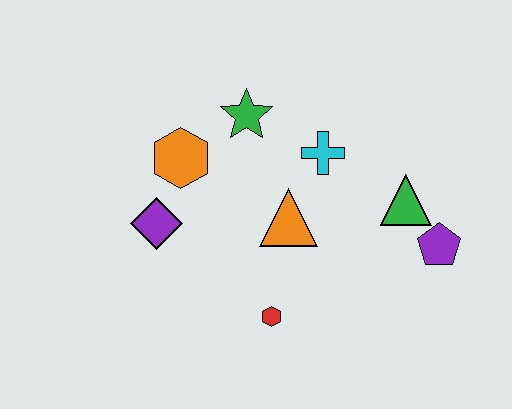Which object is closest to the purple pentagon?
The green triangle is closest to the purple pentagon.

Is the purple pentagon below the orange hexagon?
Yes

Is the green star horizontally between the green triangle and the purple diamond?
Yes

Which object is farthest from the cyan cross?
The purple diamond is farthest from the cyan cross.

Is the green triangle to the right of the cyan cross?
Yes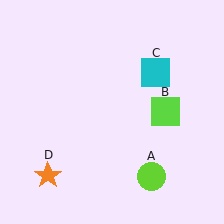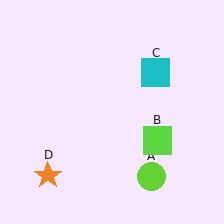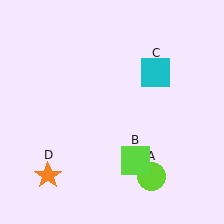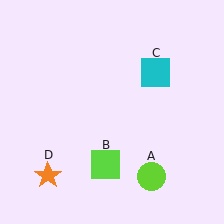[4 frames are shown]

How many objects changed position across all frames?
1 object changed position: lime square (object B).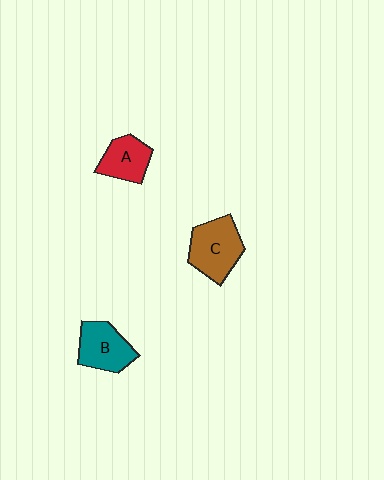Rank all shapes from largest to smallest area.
From largest to smallest: C (brown), B (teal), A (red).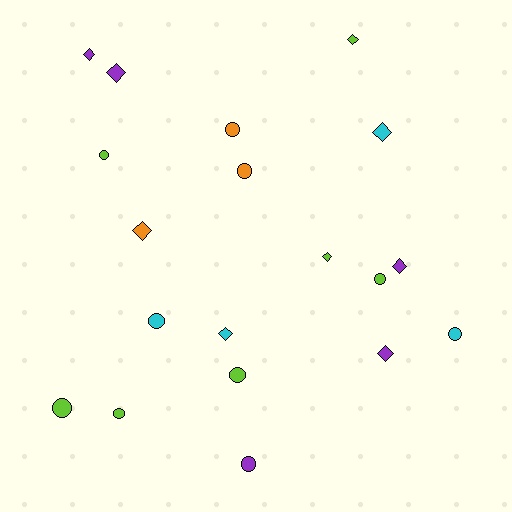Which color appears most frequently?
Lime, with 7 objects.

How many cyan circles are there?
There are 2 cyan circles.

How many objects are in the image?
There are 19 objects.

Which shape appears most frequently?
Circle, with 10 objects.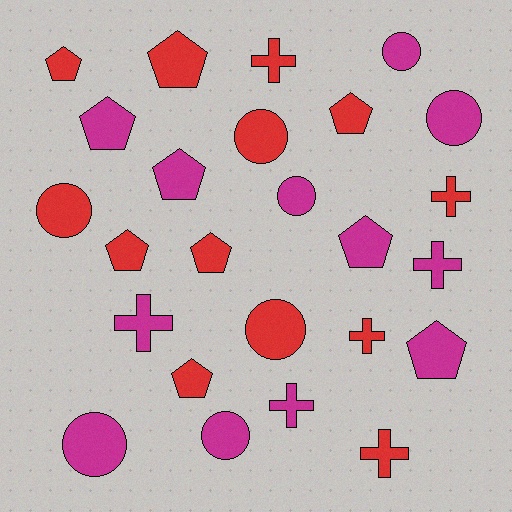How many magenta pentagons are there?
There are 4 magenta pentagons.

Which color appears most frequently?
Red, with 13 objects.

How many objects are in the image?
There are 25 objects.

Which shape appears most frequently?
Pentagon, with 10 objects.